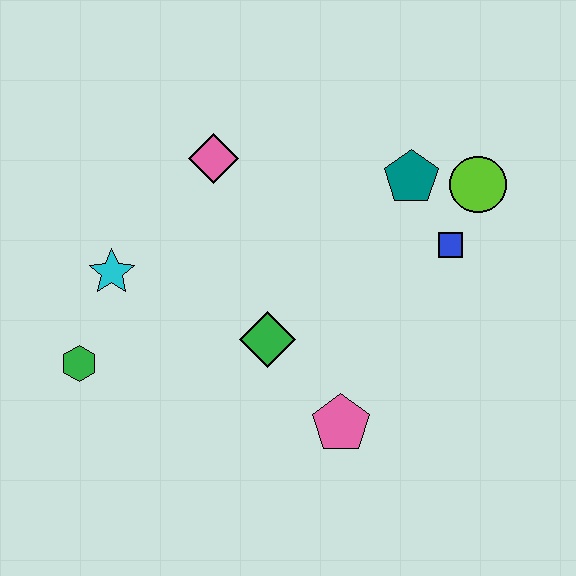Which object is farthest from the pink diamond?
The pink pentagon is farthest from the pink diamond.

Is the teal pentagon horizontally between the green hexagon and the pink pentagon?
No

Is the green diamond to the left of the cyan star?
No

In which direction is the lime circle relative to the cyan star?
The lime circle is to the right of the cyan star.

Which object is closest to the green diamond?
The pink pentagon is closest to the green diamond.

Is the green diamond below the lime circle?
Yes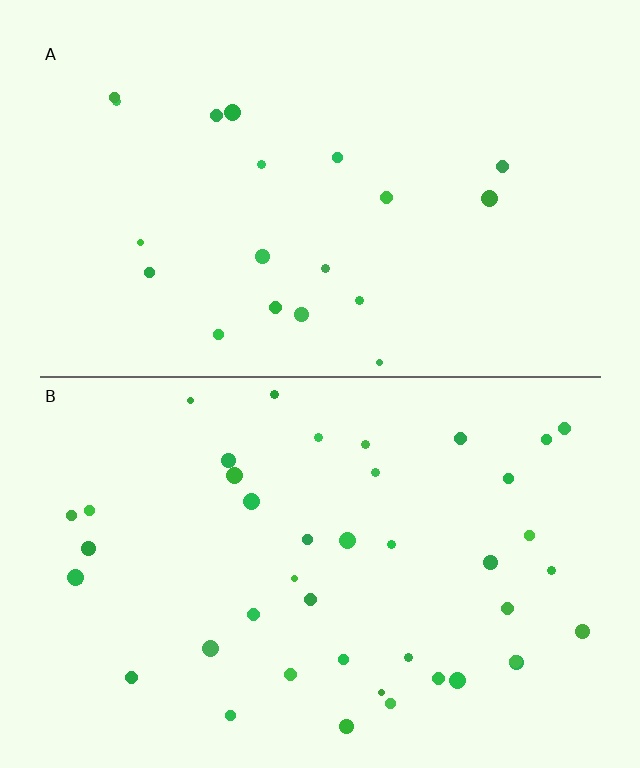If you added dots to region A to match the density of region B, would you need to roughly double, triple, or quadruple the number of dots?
Approximately double.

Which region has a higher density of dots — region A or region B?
B (the bottom).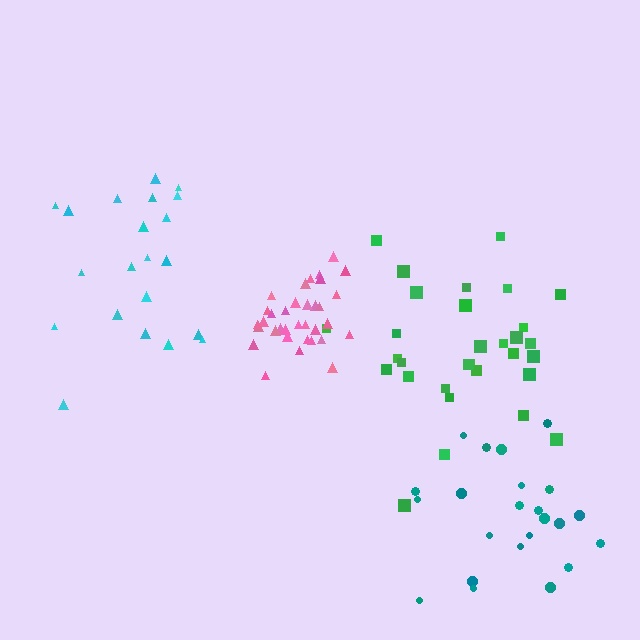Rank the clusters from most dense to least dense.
pink, teal, green, cyan.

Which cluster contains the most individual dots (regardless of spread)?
Pink (34).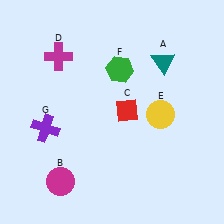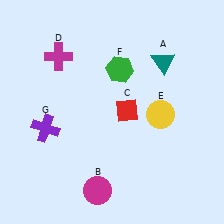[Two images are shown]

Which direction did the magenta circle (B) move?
The magenta circle (B) moved right.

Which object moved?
The magenta circle (B) moved right.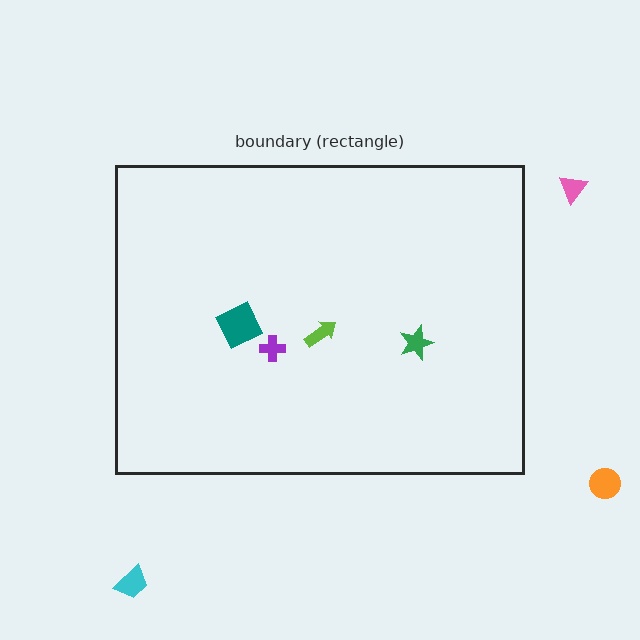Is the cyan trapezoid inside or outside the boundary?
Outside.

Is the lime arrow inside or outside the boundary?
Inside.